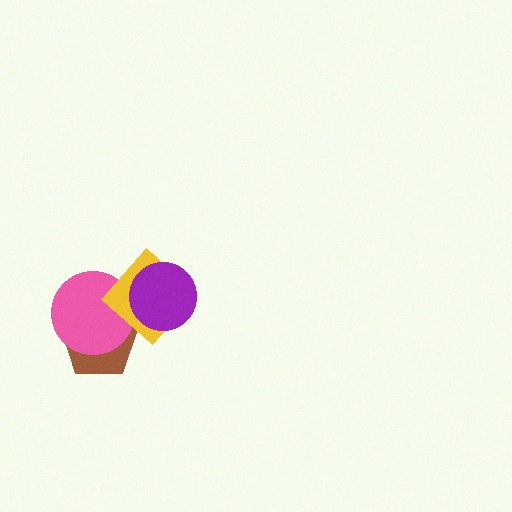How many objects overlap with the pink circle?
2 objects overlap with the pink circle.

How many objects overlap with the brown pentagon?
1 object overlaps with the brown pentagon.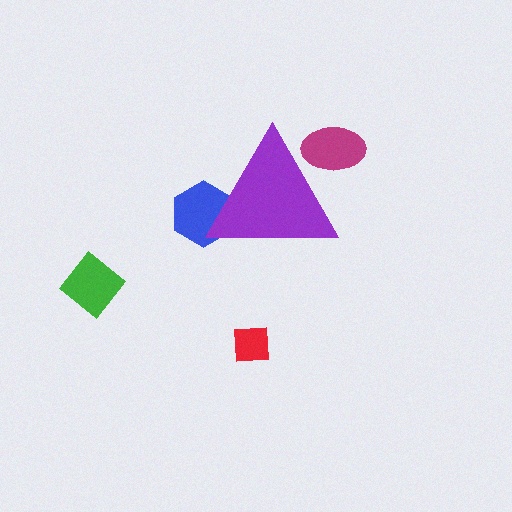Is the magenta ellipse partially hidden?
Yes, the magenta ellipse is partially hidden behind the purple triangle.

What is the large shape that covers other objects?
A purple triangle.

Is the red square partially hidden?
No, the red square is fully visible.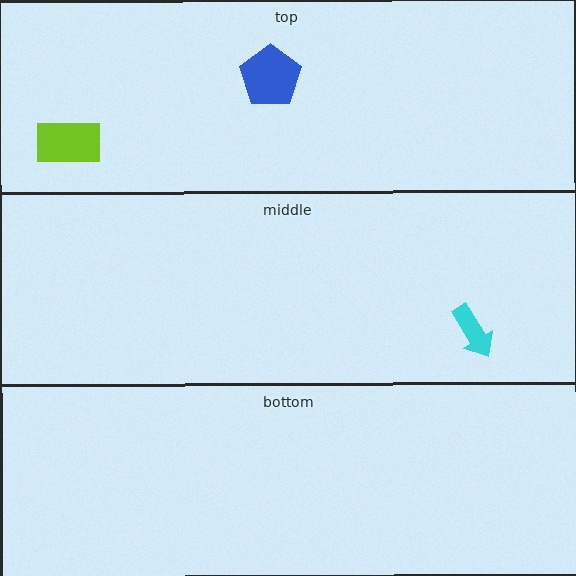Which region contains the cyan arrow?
The middle region.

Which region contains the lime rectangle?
The top region.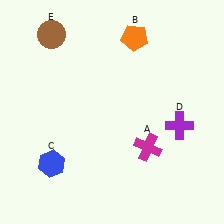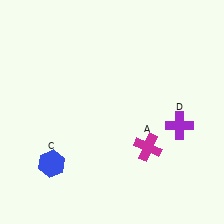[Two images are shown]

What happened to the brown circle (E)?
The brown circle (E) was removed in Image 2. It was in the top-left area of Image 1.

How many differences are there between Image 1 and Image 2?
There are 2 differences between the two images.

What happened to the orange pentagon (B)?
The orange pentagon (B) was removed in Image 2. It was in the top-right area of Image 1.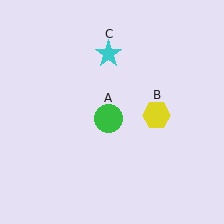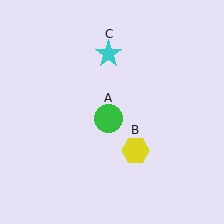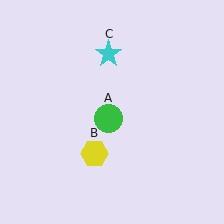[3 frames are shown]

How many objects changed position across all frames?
1 object changed position: yellow hexagon (object B).